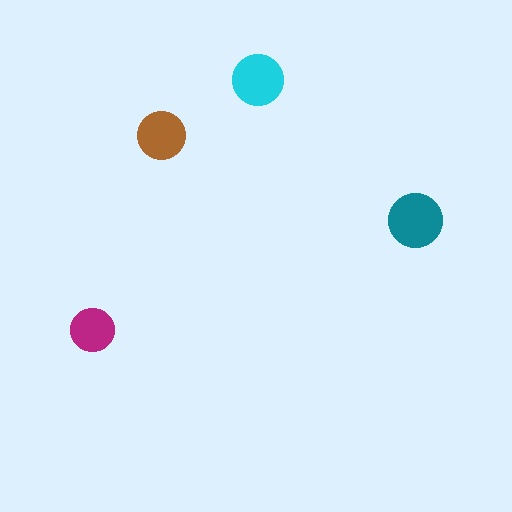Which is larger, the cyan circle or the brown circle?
The cyan one.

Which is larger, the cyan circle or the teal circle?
The teal one.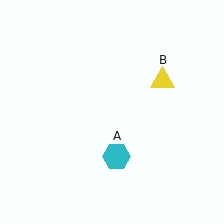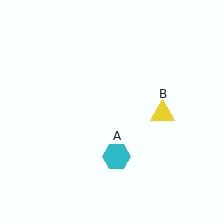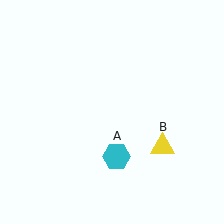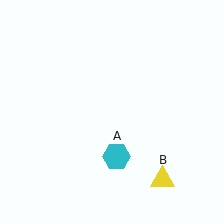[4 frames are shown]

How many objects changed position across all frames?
1 object changed position: yellow triangle (object B).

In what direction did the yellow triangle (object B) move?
The yellow triangle (object B) moved down.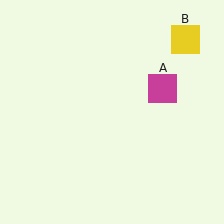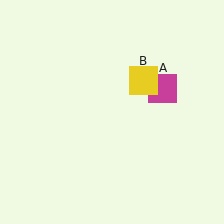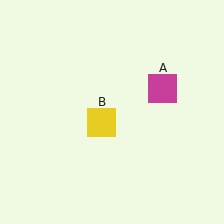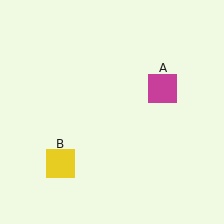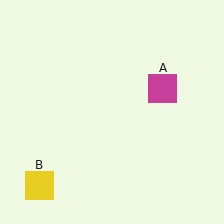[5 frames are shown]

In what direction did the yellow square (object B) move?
The yellow square (object B) moved down and to the left.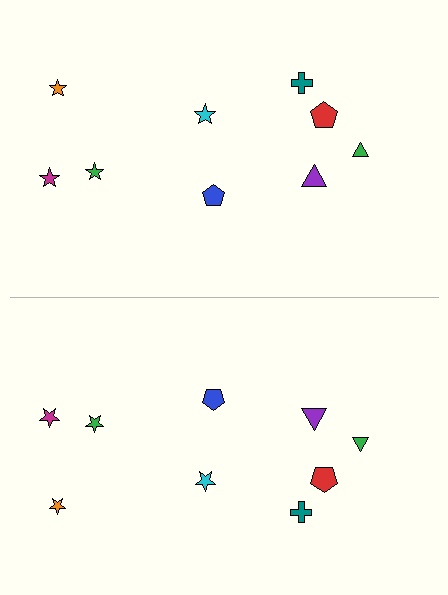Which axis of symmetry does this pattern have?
The pattern has a horizontal axis of symmetry running through the center of the image.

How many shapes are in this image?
There are 18 shapes in this image.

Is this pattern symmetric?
Yes, this pattern has bilateral (reflection) symmetry.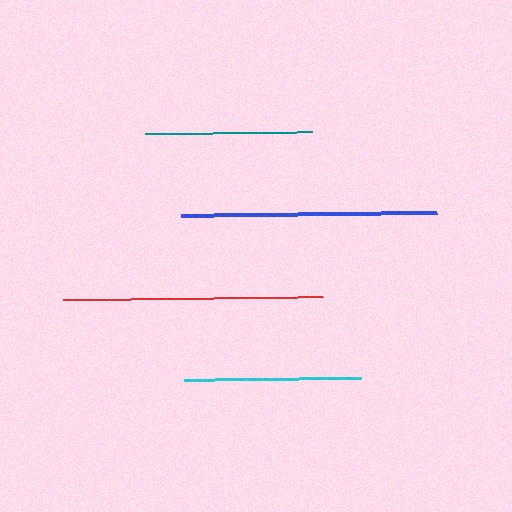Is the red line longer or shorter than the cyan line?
The red line is longer than the cyan line.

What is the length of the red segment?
The red segment is approximately 260 pixels long.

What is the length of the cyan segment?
The cyan segment is approximately 177 pixels long.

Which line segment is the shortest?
The teal line is the shortest at approximately 167 pixels.